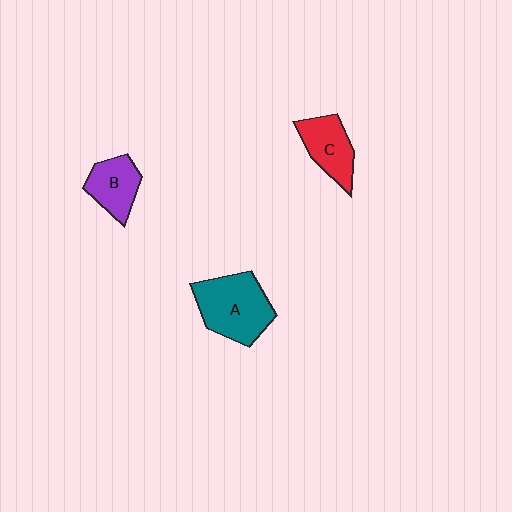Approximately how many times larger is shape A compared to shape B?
Approximately 1.7 times.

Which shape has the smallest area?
Shape B (purple).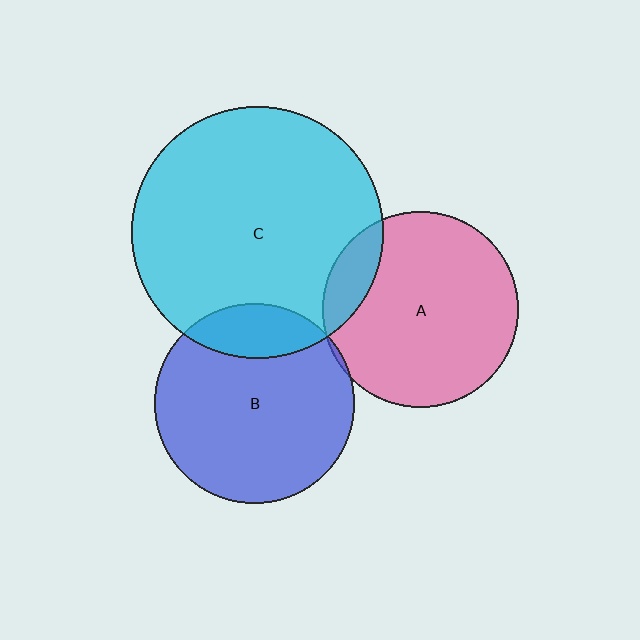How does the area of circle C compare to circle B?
Approximately 1.6 times.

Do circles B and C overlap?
Yes.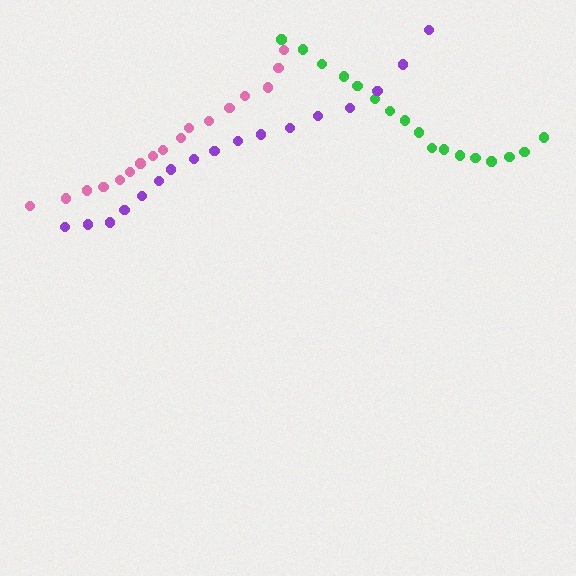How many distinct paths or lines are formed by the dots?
There are 3 distinct paths.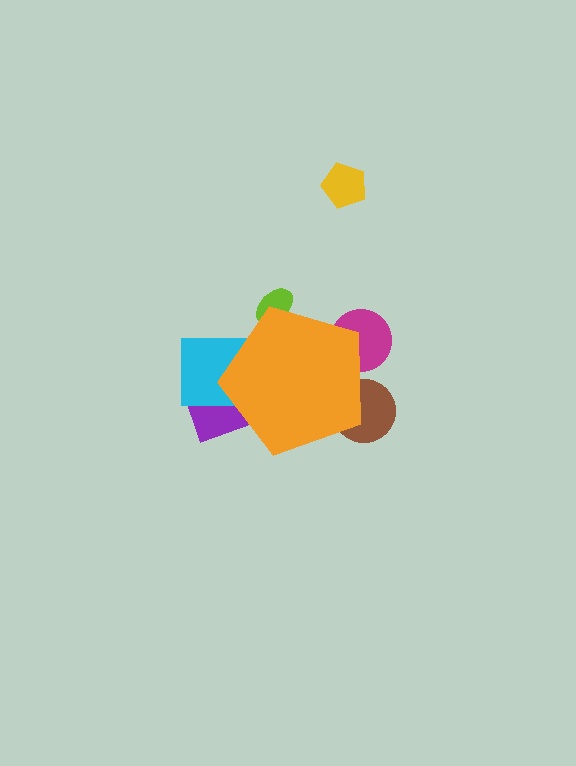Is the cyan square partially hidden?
Yes, the cyan square is partially hidden behind the orange pentagon.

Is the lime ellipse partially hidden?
Yes, the lime ellipse is partially hidden behind the orange pentagon.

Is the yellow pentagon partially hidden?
No, the yellow pentagon is fully visible.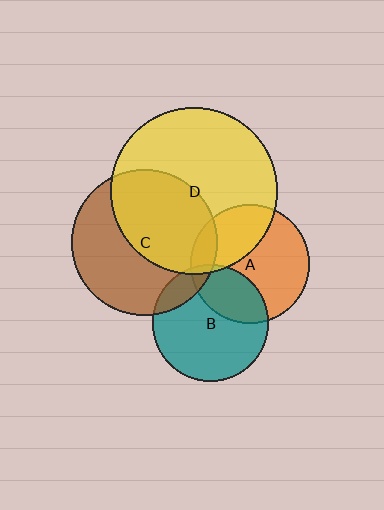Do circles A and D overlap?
Yes.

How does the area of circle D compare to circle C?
Approximately 1.3 times.